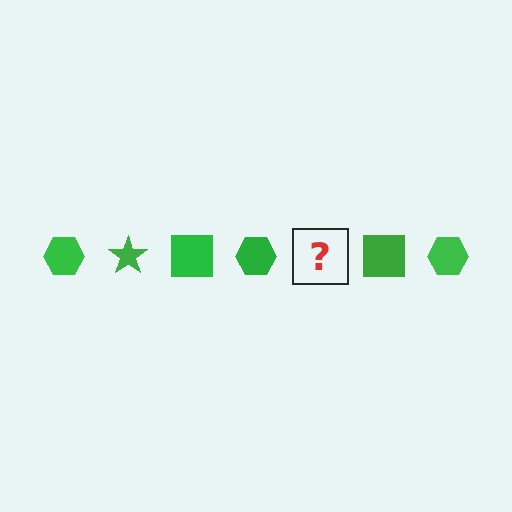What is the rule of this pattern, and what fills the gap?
The rule is that the pattern cycles through hexagon, star, square shapes in green. The gap should be filled with a green star.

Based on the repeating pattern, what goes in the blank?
The blank should be a green star.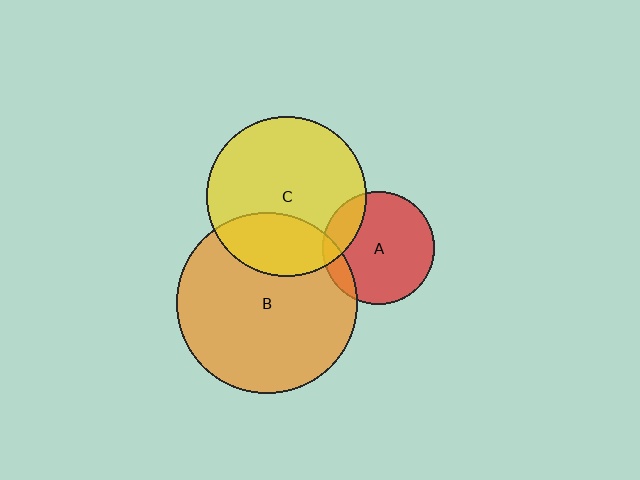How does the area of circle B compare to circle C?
Approximately 1.3 times.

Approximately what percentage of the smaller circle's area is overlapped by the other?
Approximately 30%.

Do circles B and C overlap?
Yes.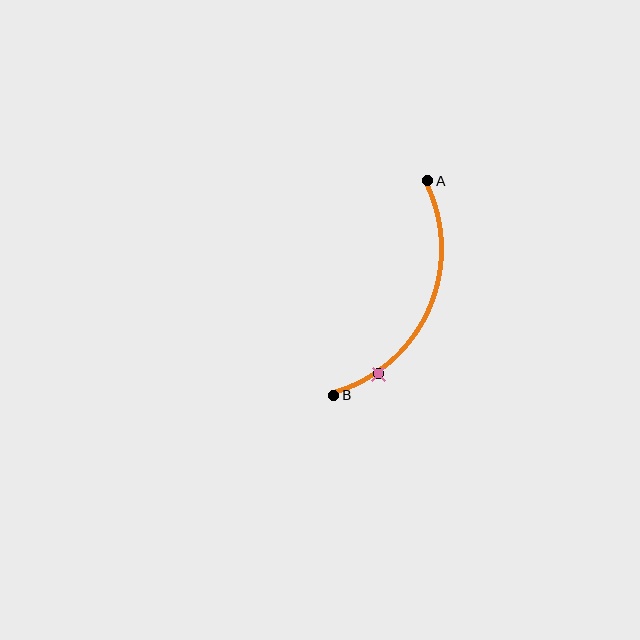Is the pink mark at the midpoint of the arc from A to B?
No. The pink mark lies on the arc but is closer to endpoint B. The arc midpoint would be at the point on the curve equidistant along the arc from both A and B.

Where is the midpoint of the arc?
The arc midpoint is the point on the curve farthest from the straight line joining A and B. It sits to the right of that line.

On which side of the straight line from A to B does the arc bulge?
The arc bulges to the right of the straight line connecting A and B.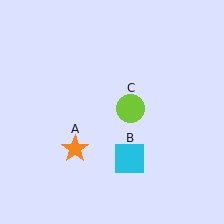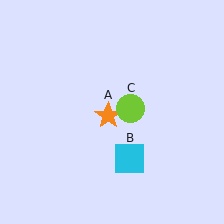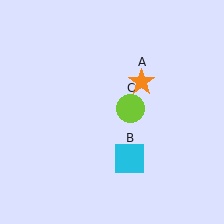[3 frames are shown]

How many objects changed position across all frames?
1 object changed position: orange star (object A).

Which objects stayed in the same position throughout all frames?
Cyan square (object B) and lime circle (object C) remained stationary.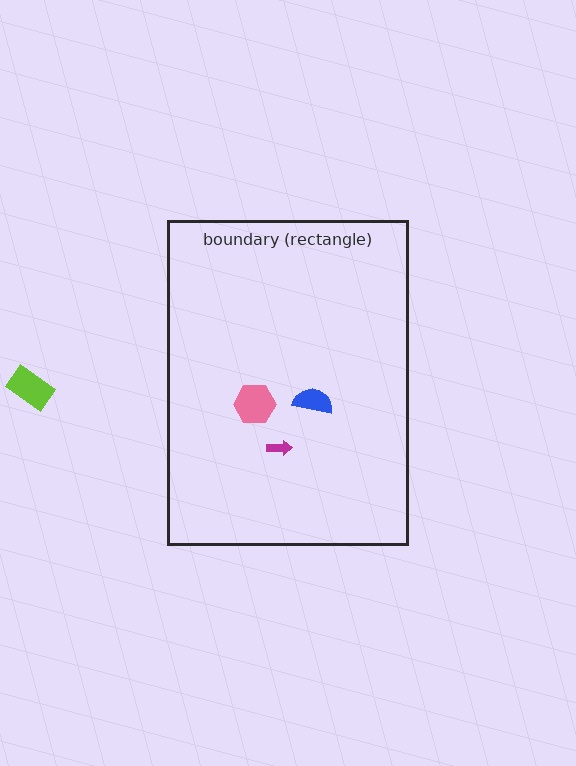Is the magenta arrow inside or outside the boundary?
Inside.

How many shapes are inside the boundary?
3 inside, 1 outside.